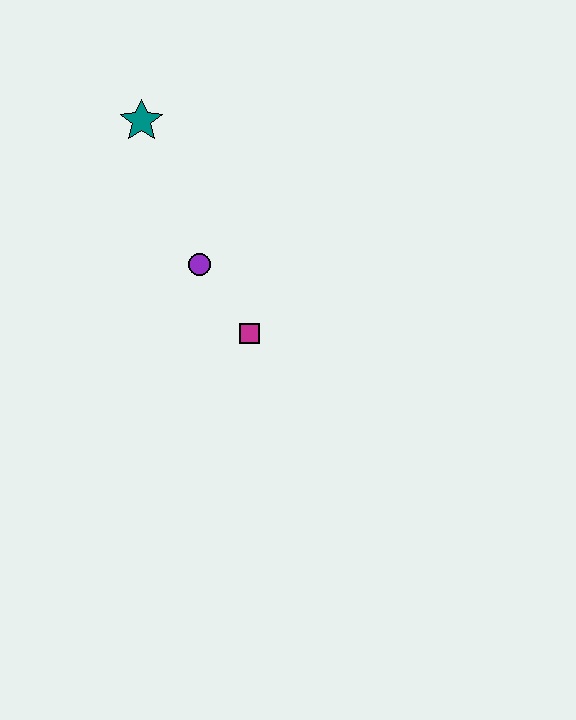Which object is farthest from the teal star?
The magenta square is farthest from the teal star.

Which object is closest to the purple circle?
The magenta square is closest to the purple circle.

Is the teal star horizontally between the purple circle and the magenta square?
No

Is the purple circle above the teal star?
No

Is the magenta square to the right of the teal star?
Yes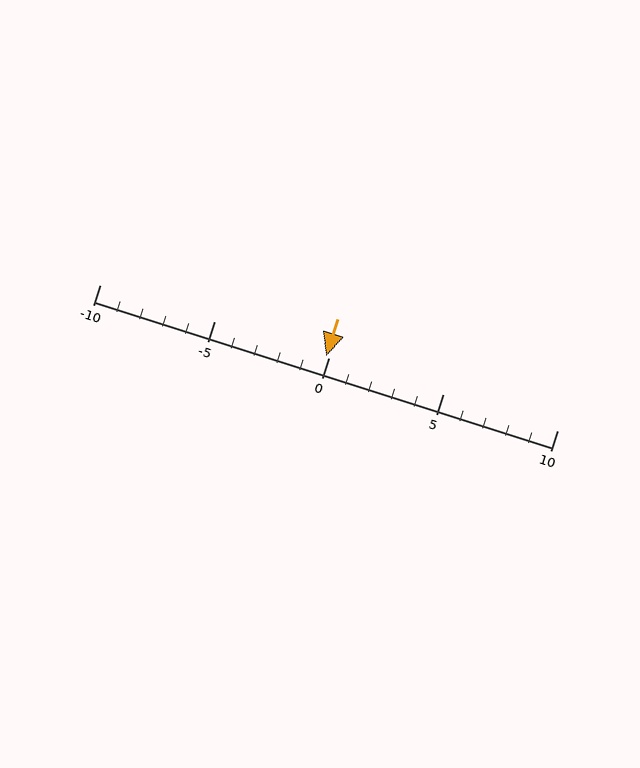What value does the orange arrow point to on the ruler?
The orange arrow points to approximately 0.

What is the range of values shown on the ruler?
The ruler shows values from -10 to 10.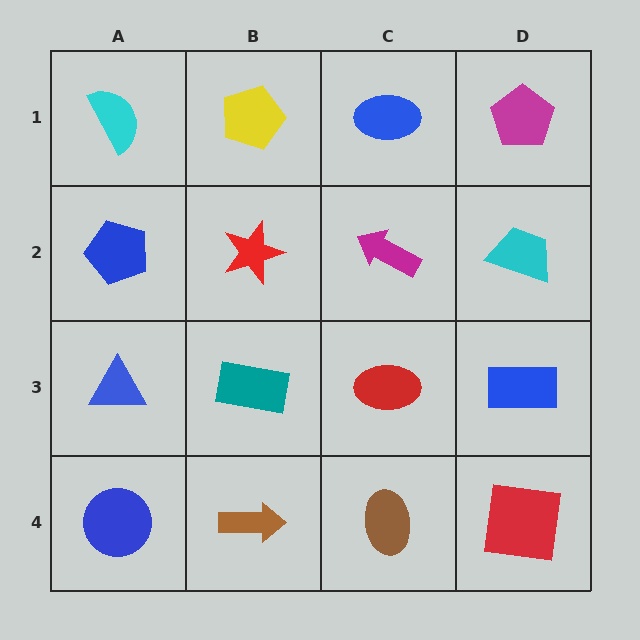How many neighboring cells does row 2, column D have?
3.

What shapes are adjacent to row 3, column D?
A cyan trapezoid (row 2, column D), a red square (row 4, column D), a red ellipse (row 3, column C).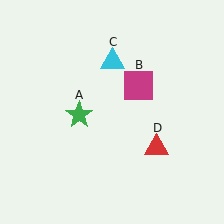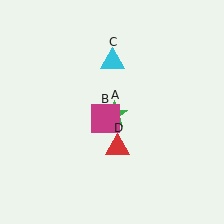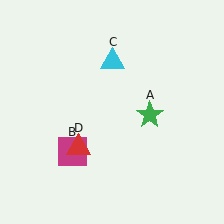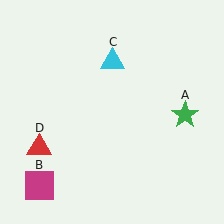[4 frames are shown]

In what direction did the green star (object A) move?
The green star (object A) moved right.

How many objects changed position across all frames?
3 objects changed position: green star (object A), magenta square (object B), red triangle (object D).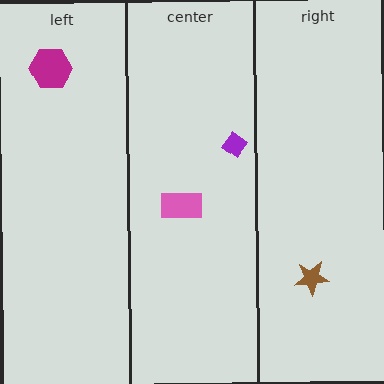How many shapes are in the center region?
2.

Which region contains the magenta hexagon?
The left region.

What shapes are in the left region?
The magenta hexagon.